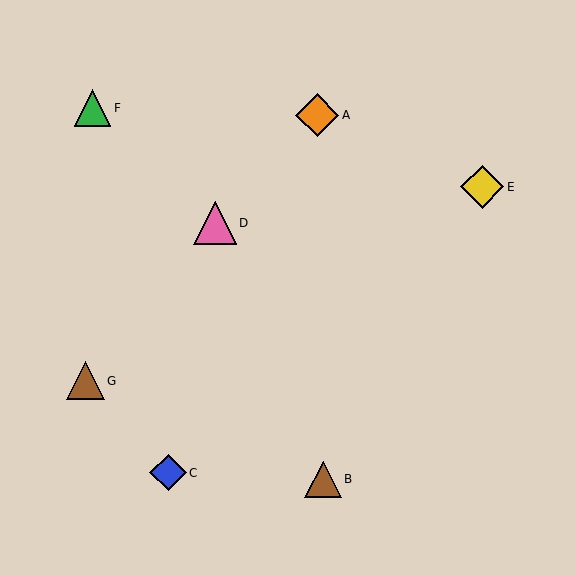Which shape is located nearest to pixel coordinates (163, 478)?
The blue diamond (labeled C) at (168, 473) is nearest to that location.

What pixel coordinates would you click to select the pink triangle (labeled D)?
Click at (215, 223) to select the pink triangle D.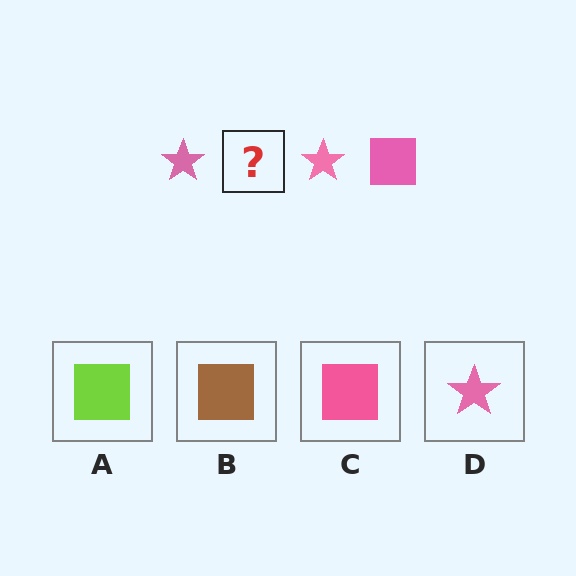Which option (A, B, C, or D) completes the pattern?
C.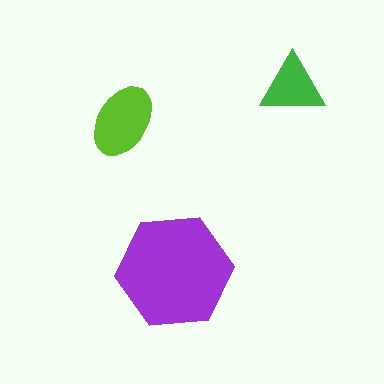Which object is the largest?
The purple hexagon.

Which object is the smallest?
The green triangle.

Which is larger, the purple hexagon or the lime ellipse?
The purple hexagon.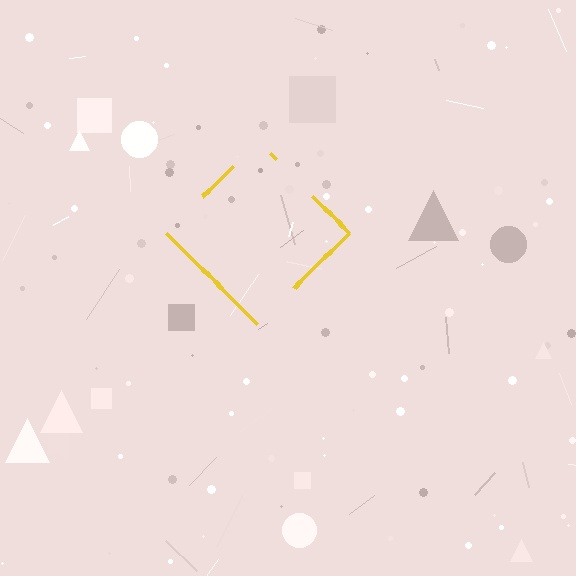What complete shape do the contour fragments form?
The contour fragments form a diamond.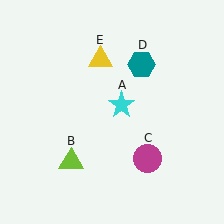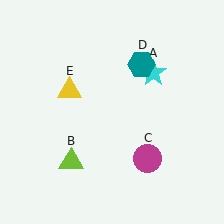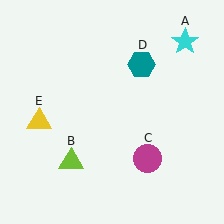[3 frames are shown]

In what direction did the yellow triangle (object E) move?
The yellow triangle (object E) moved down and to the left.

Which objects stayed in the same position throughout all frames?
Lime triangle (object B) and magenta circle (object C) and teal hexagon (object D) remained stationary.